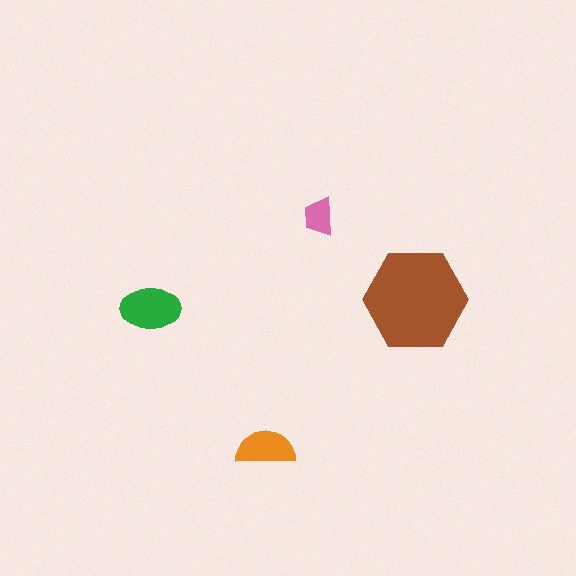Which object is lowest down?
The orange semicircle is bottommost.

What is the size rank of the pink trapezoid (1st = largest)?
4th.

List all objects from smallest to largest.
The pink trapezoid, the orange semicircle, the green ellipse, the brown hexagon.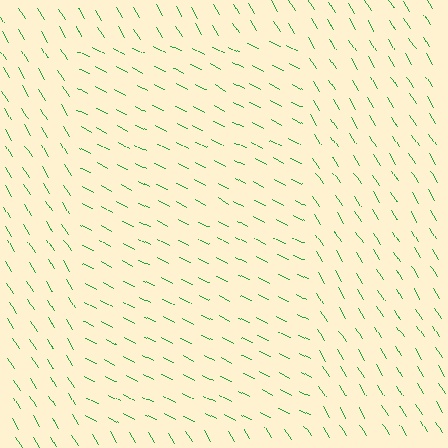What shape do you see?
I see a rectangle.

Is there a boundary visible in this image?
Yes, there is a texture boundary formed by a change in line orientation.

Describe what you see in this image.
The image is filled with small green line segments. A rectangle region in the image has lines oriented differently from the surrounding lines, creating a visible texture boundary.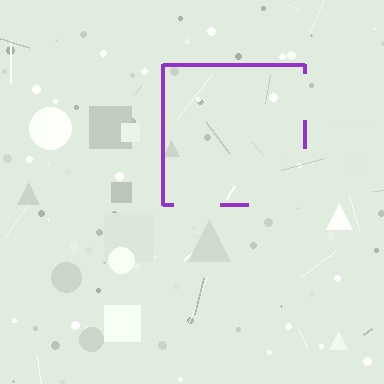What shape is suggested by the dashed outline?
The dashed outline suggests a square.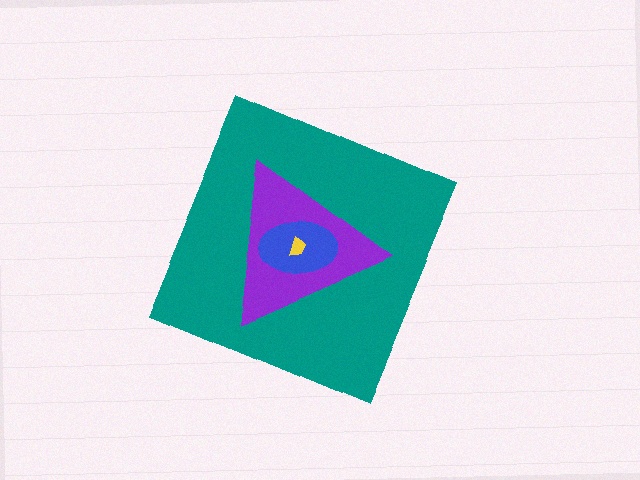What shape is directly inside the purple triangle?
The blue ellipse.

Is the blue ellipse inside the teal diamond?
Yes.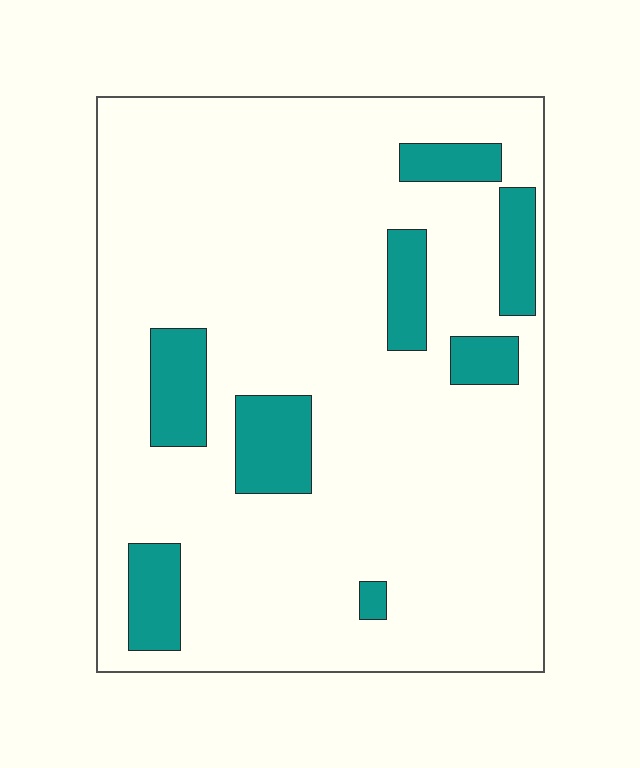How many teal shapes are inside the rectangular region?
8.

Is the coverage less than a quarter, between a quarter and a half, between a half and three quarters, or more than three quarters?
Less than a quarter.